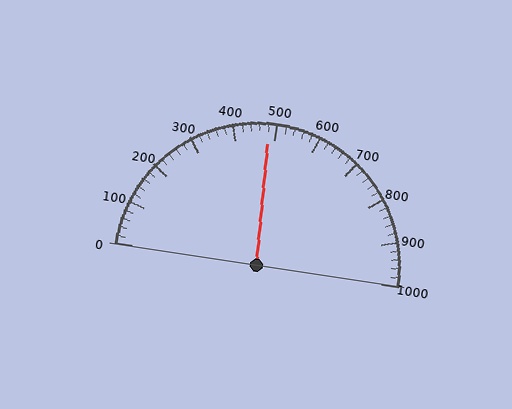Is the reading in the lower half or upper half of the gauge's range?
The reading is in the lower half of the range (0 to 1000).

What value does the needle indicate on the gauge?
The needle indicates approximately 480.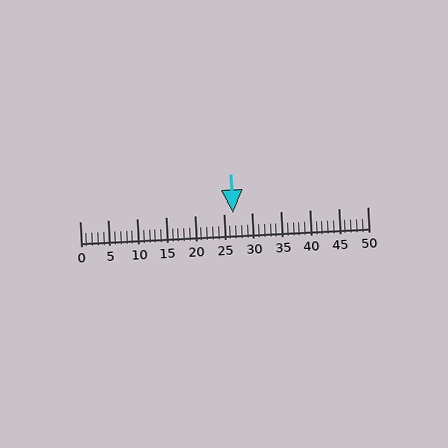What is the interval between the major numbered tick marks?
The major tick marks are spaced 5 units apart.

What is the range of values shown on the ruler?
The ruler shows values from 0 to 50.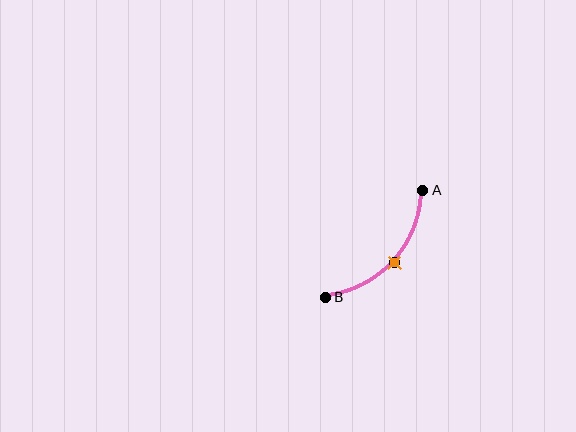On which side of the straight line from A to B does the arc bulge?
The arc bulges below and to the right of the straight line connecting A and B.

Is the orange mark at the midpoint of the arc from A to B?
Yes. The orange mark lies on the arc at equal arc-length from both A and B — it is the arc midpoint.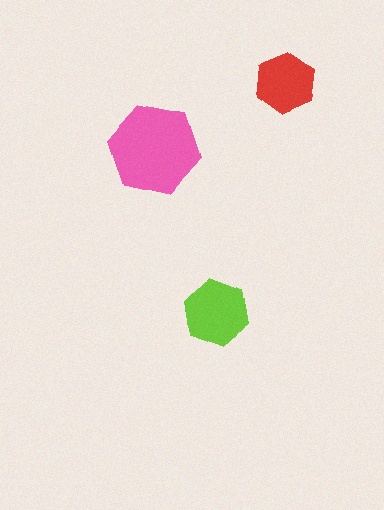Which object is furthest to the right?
The red hexagon is rightmost.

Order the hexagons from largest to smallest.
the pink one, the lime one, the red one.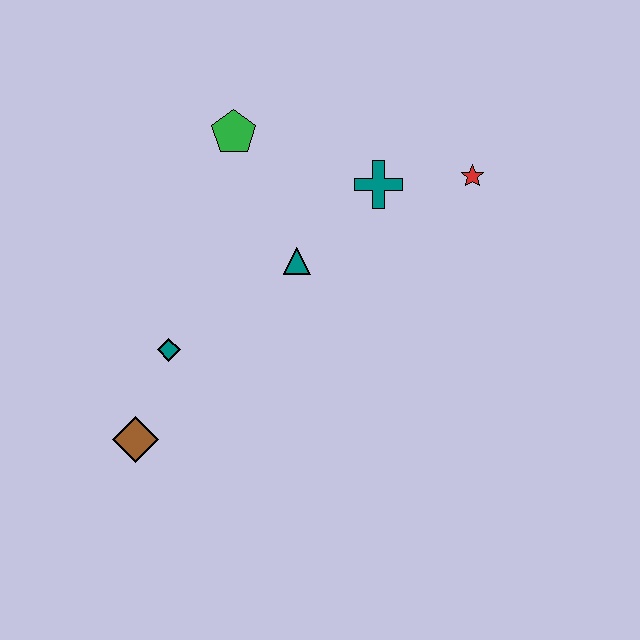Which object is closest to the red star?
The teal cross is closest to the red star.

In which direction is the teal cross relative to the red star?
The teal cross is to the left of the red star.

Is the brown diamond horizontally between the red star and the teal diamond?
No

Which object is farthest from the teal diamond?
The red star is farthest from the teal diamond.